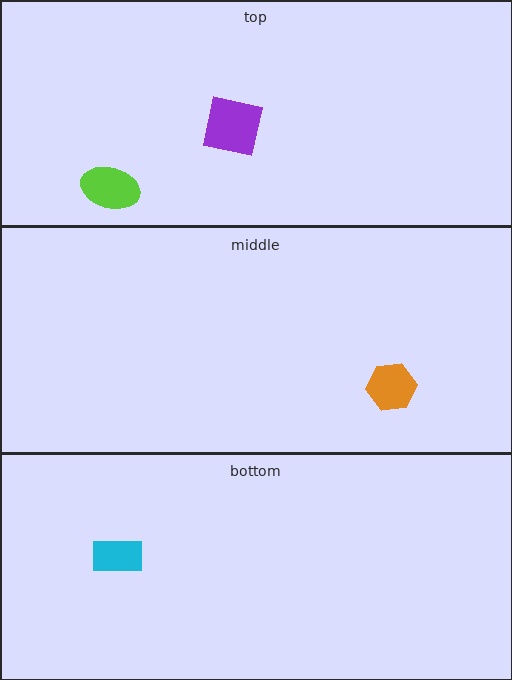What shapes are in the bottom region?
The cyan rectangle.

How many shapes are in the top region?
2.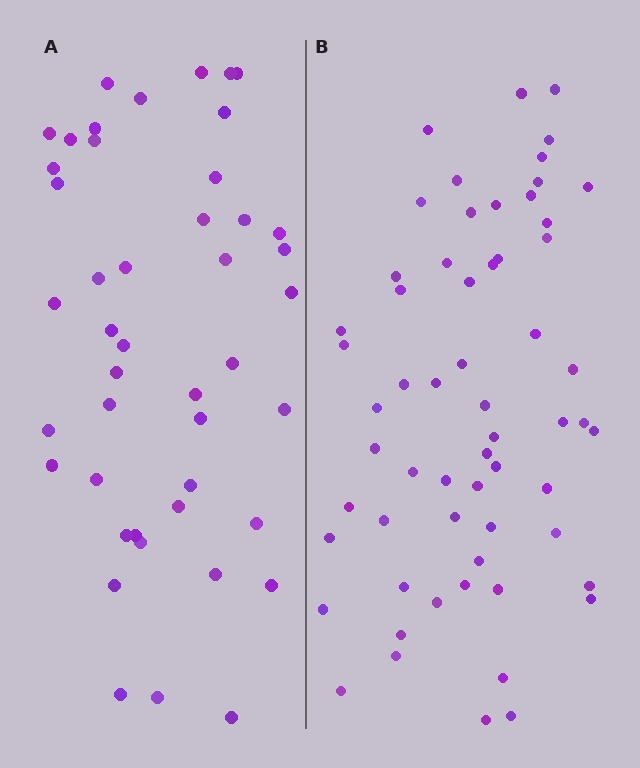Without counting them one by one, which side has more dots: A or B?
Region B (the right region) has more dots.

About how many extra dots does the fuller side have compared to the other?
Region B has approximately 15 more dots than region A.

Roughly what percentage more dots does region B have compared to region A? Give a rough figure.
About 35% more.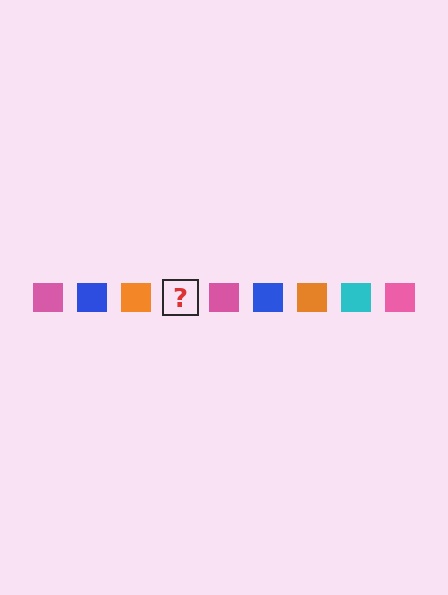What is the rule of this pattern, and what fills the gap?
The rule is that the pattern cycles through pink, blue, orange, cyan squares. The gap should be filled with a cyan square.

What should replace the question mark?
The question mark should be replaced with a cyan square.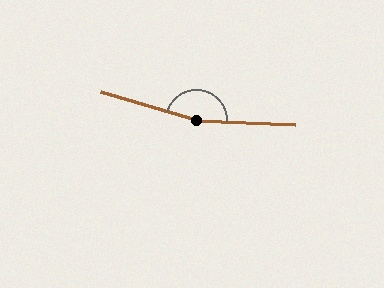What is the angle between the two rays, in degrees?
Approximately 166 degrees.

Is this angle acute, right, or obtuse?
It is obtuse.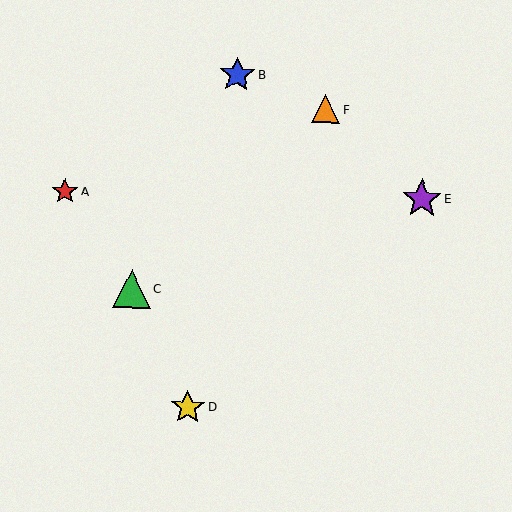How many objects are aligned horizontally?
2 objects (A, E) are aligned horizontally.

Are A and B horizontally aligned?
No, A is at y≈192 and B is at y≈75.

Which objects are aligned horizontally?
Objects A, E are aligned horizontally.